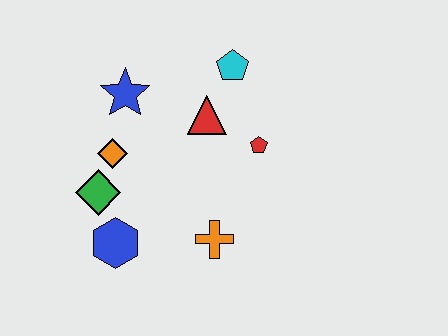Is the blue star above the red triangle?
Yes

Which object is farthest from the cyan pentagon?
The blue hexagon is farthest from the cyan pentagon.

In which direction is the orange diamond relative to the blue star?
The orange diamond is below the blue star.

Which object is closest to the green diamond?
The orange diamond is closest to the green diamond.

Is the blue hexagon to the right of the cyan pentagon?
No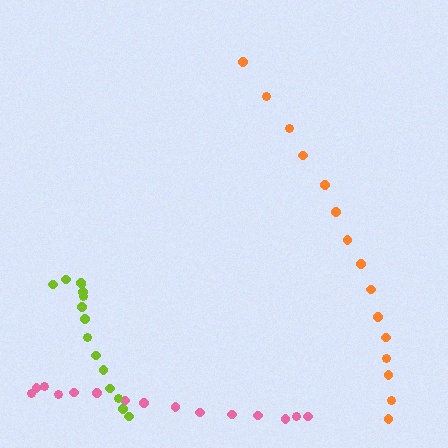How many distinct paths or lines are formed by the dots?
There are 3 distinct paths.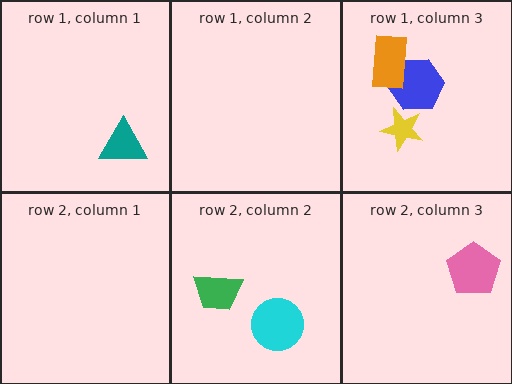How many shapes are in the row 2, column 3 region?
1.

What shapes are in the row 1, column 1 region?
The teal triangle.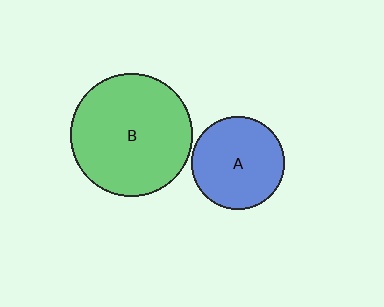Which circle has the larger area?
Circle B (green).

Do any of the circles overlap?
No, none of the circles overlap.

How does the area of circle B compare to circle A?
Approximately 1.7 times.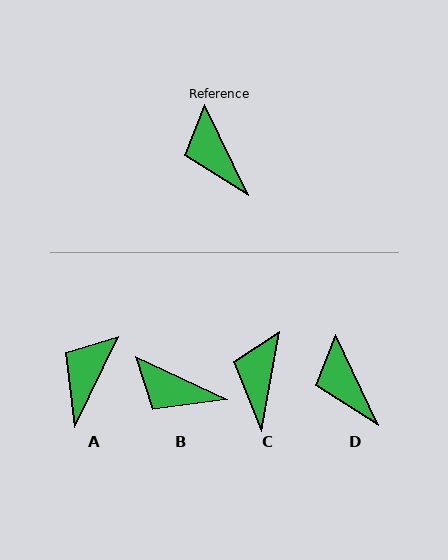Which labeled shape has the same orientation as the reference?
D.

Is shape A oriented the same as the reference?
No, it is off by about 51 degrees.